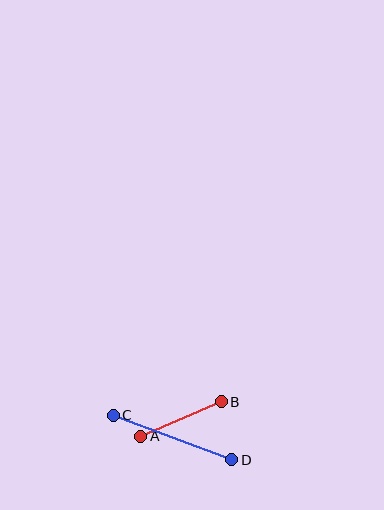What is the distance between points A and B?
The distance is approximately 87 pixels.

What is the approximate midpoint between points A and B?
The midpoint is at approximately (181, 419) pixels.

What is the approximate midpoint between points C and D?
The midpoint is at approximately (172, 437) pixels.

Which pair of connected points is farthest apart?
Points C and D are farthest apart.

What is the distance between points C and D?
The distance is approximately 127 pixels.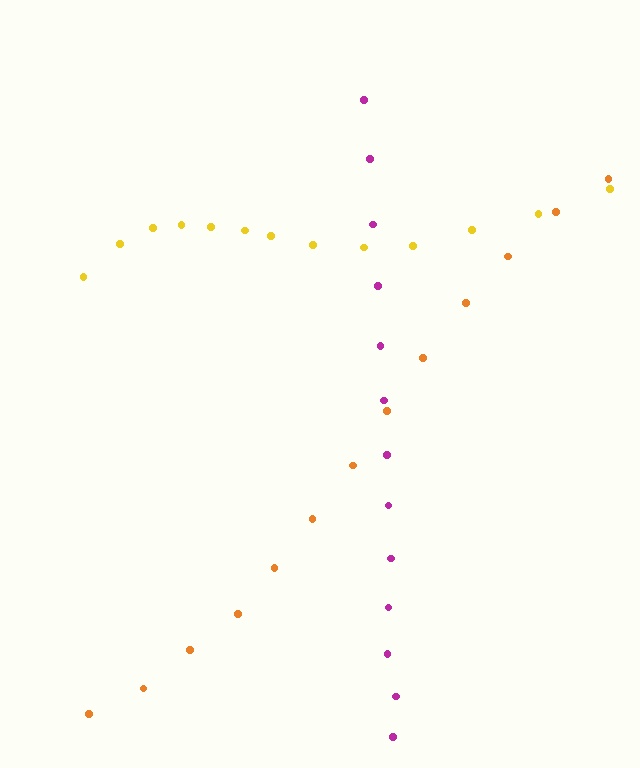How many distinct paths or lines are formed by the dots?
There are 3 distinct paths.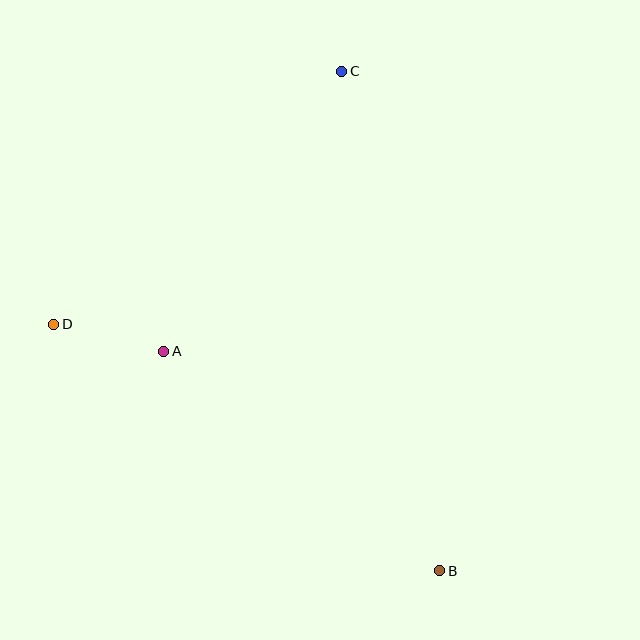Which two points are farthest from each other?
Points B and C are farthest from each other.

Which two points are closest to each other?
Points A and D are closest to each other.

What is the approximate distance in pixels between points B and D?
The distance between B and D is approximately 458 pixels.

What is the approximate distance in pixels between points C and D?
The distance between C and D is approximately 383 pixels.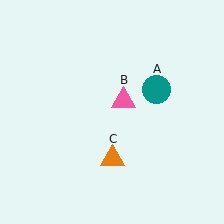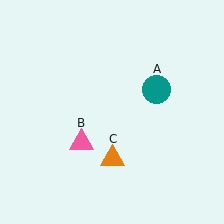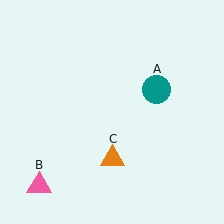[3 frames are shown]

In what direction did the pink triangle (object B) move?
The pink triangle (object B) moved down and to the left.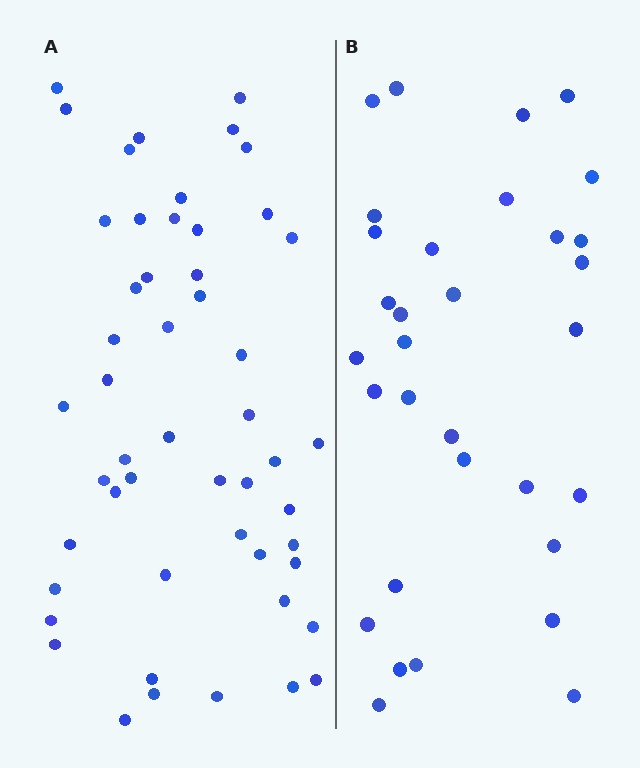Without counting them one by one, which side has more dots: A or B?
Region A (the left region) has more dots.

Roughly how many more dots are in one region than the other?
Region A has approximately 20 more dots than region B.